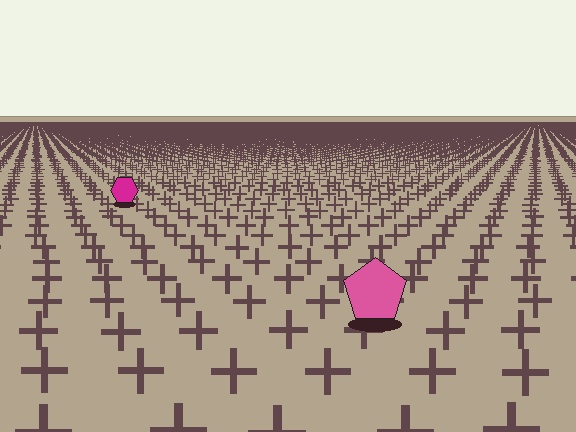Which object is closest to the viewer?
The pink pentagon is closest. The texture marks near it are larger and more spread out.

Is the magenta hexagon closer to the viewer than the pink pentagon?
No. The pink pentagon is closer — you can tell from the texture gradient: the ground texture is coarser near it.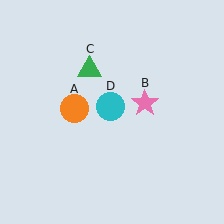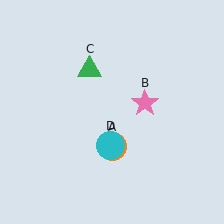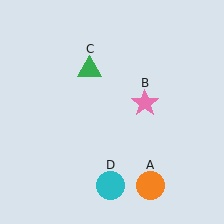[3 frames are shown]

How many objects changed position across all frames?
2 objects changed position: orange circle (object A), cyan circle (object D).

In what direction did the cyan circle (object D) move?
The cyan circle (object D) moved down.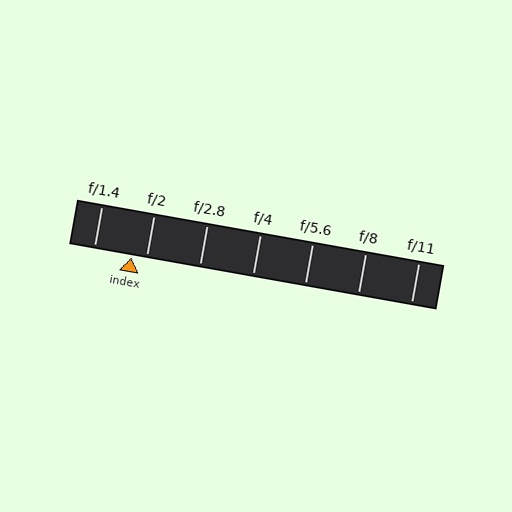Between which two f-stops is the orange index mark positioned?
The index mark is between f/1.4 and f/2.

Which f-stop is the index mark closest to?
The index mark is closest to f/2.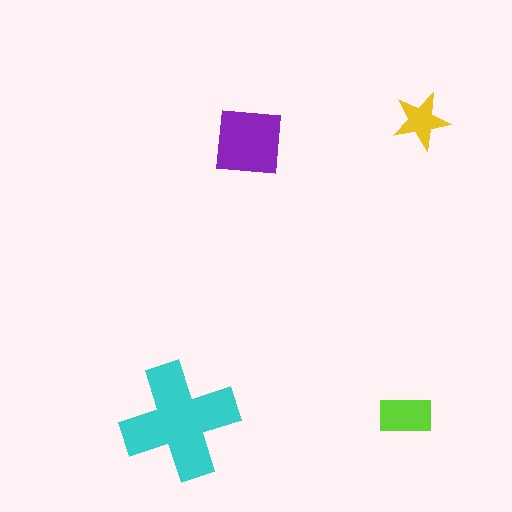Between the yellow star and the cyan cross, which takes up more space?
The cyan cross.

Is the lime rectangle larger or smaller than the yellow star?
Larger.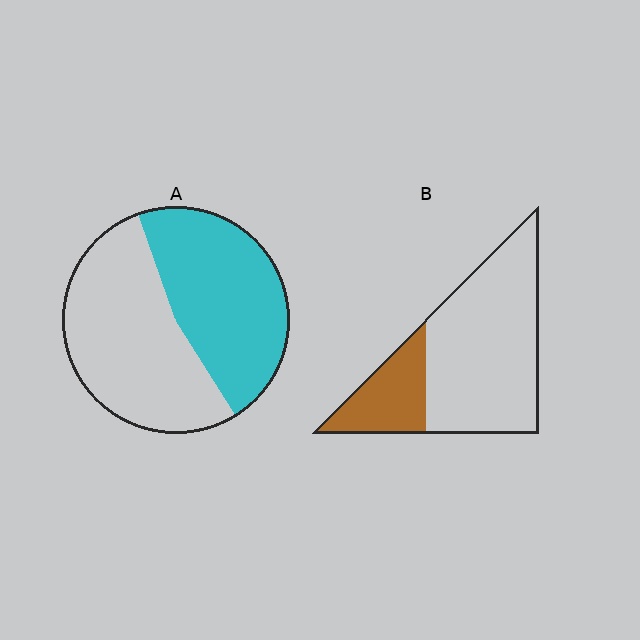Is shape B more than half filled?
No.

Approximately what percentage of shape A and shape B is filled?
A is approximately 45% and B is approximately 25%.